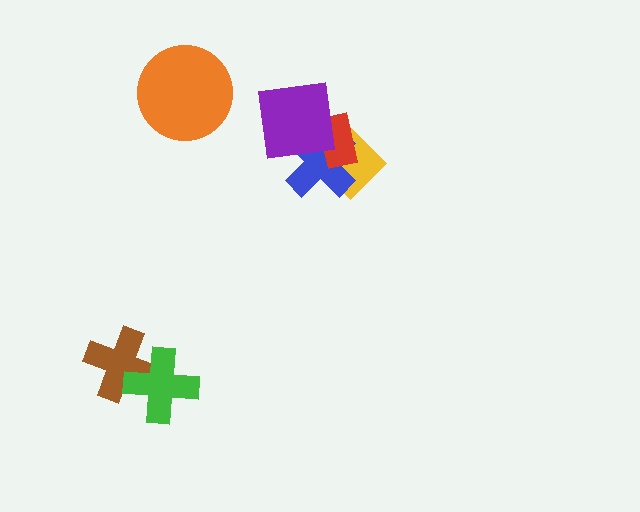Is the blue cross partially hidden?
Yes, it is partially covered by another shape.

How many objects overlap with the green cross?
1 object overlaps with the green cross.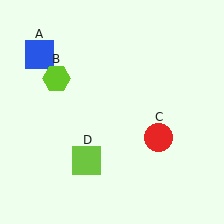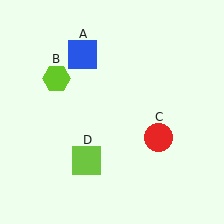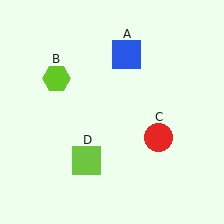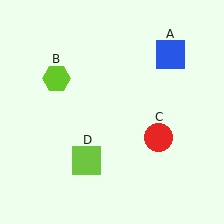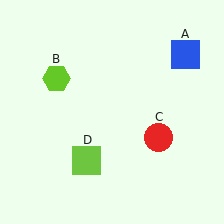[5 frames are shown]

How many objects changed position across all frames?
1 object changed position: blue square (object A).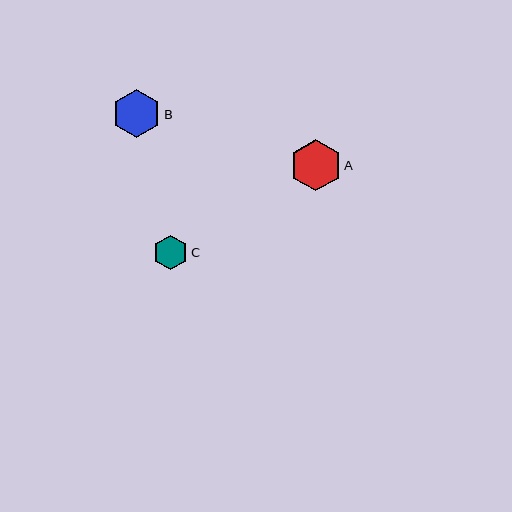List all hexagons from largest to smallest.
From largest to smallest: A, B, C.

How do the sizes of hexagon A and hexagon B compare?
Hexagon A and hexagon B are approximately the same size.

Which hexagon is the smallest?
Hexagon C is the smallest with a size of approximately 35 pixels.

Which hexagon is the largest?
Hexagon A is the largest with a size of approximately 51 pixels.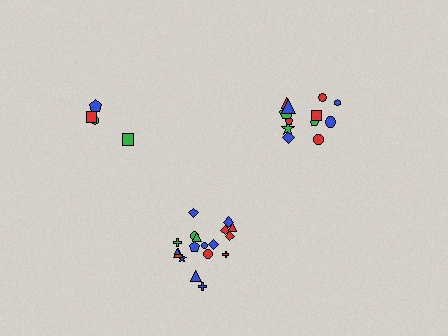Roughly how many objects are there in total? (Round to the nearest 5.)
Roughly 35 objects in total.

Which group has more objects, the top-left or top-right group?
The top-right group.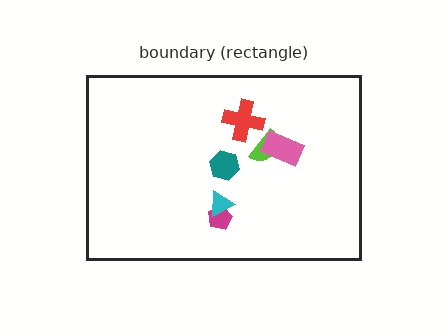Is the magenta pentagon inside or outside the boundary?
Inside.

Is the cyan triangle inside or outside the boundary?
Inside.